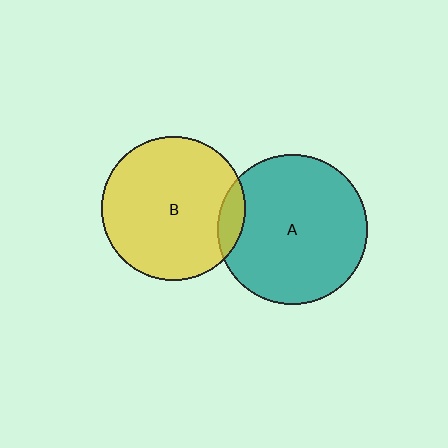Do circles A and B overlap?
Yes.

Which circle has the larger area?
Circle A (teal).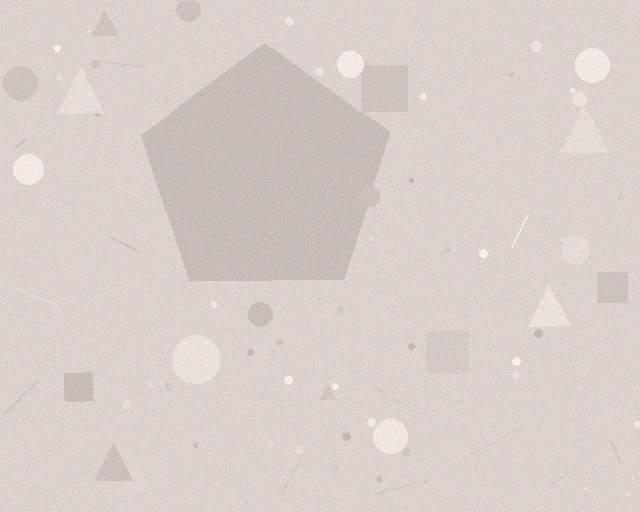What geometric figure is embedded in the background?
A pentagon is embedded in the background.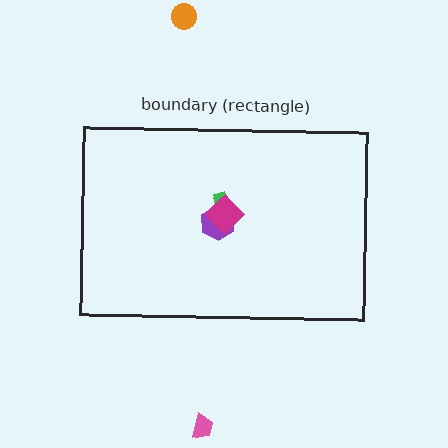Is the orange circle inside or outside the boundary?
Outside.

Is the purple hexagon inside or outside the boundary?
Inside.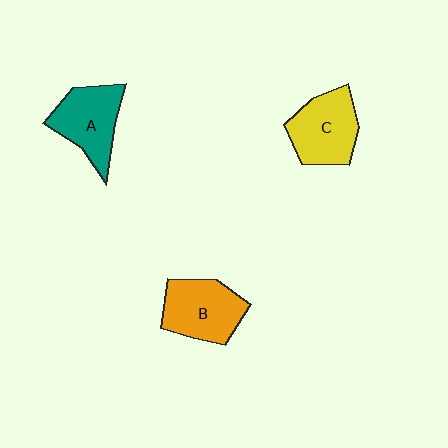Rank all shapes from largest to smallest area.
From largest to smallest: B (orange), C (yellow), A (teal).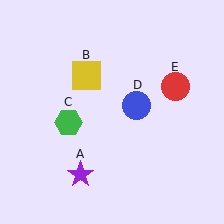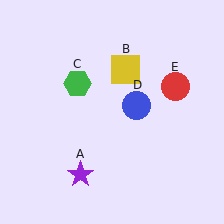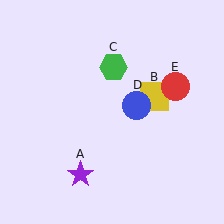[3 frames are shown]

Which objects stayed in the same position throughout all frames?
Purple star (object A) and blue circle (object D) and red circle (object E) remained stationary.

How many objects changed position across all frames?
2 objects changed position: yellow square (object B), green hexagon (object C).